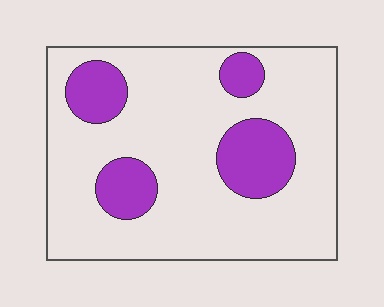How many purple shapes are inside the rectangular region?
4.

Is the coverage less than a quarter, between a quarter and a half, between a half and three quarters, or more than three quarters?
Less than a quarter.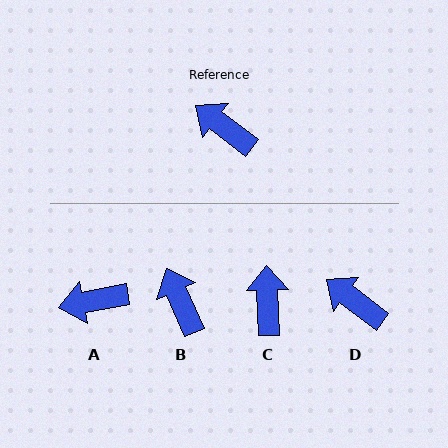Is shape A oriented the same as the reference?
No, it is off by about 47 degrees.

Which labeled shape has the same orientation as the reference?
D.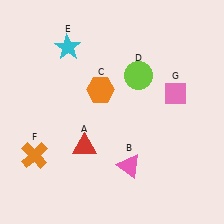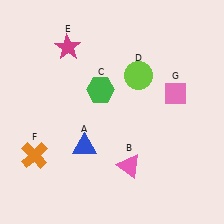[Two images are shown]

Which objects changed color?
A changed from red to blue. C changed from orange to green. E changed from cyan to magenta.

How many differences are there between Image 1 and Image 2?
There are 3 differences between the two images.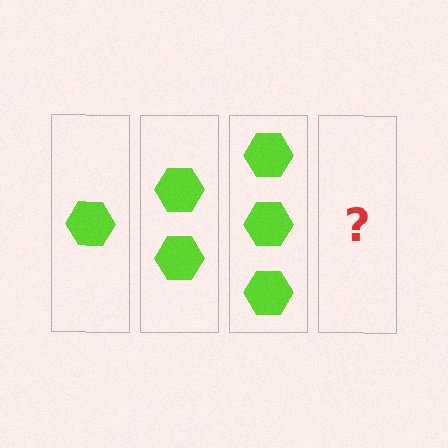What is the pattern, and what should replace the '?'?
The pattern is that each step adds one more hexagon. The '?' should be 4 hexagons.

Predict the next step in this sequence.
The next step is 4 hexagons.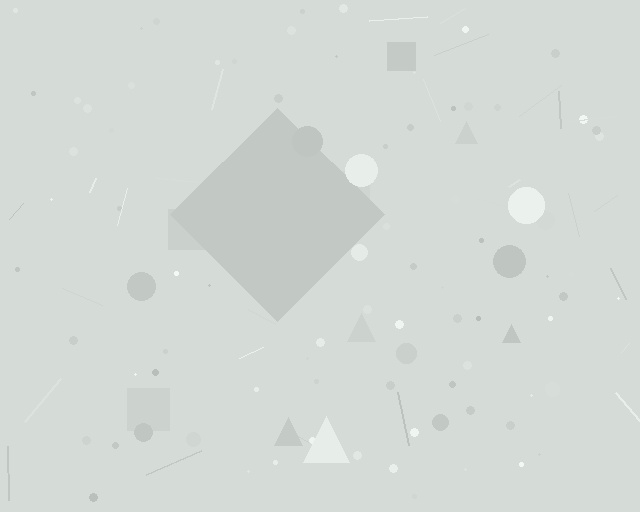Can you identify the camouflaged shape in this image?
The camouflaged shape is a diamond.